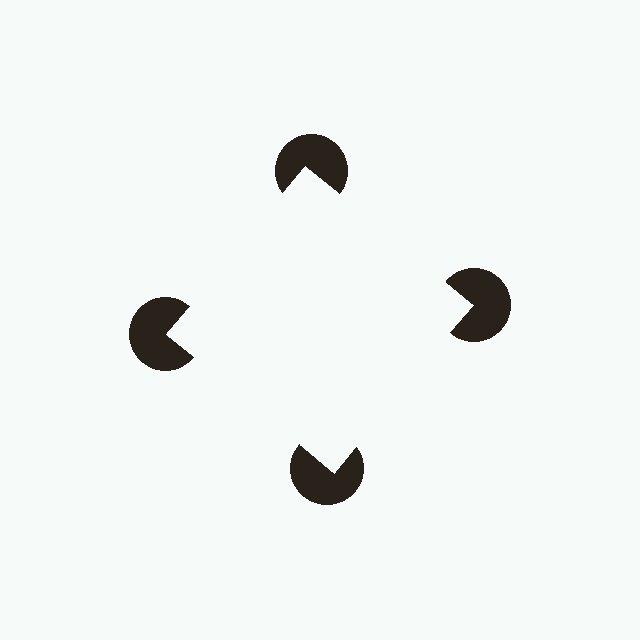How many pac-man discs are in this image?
There are 4 — one at each vertex of the illusory square.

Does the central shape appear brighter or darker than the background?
It typically appears slightly brighter than the background, even though no actual brightness change is drawn.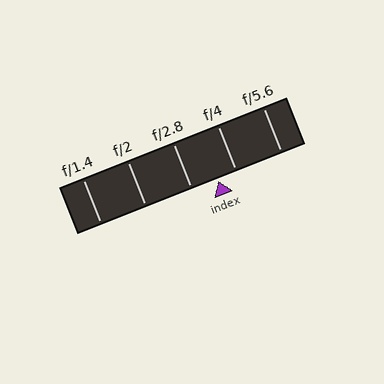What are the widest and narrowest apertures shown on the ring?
The widest aperture shown is f/1.4 and the narrowest is f/5.6.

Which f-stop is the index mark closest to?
The index mark is closest to f/4.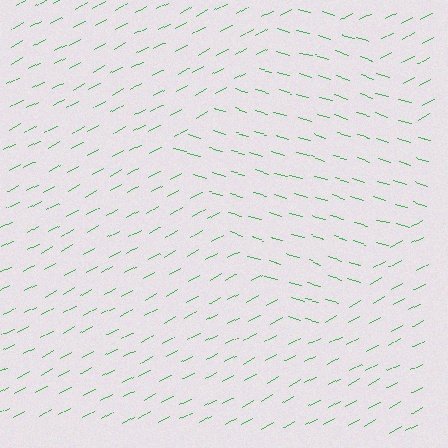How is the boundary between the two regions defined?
The boundary is defined purely by a change in line orientation (approximately 45 degrees difference). All lines are the same color and thickness.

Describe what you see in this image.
The image is filled with small green line segments. A diamond region in the image has lines oriented differently from the surrounding lines, creating a visible texture boundary.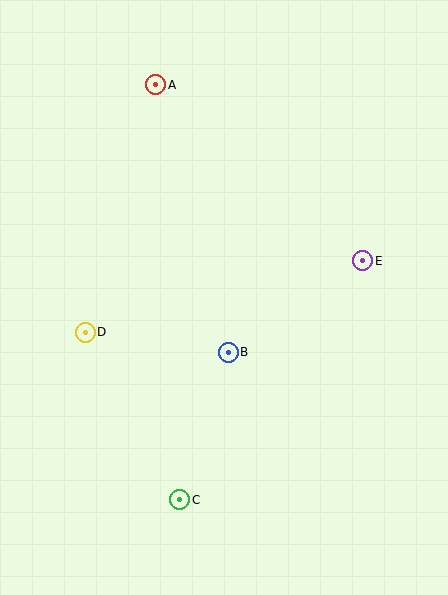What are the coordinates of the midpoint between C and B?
The midpoint between C and B is at (204, 426).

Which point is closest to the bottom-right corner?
Point C is closest to the bottom-right corner.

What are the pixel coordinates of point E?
Point E is at (363, 261).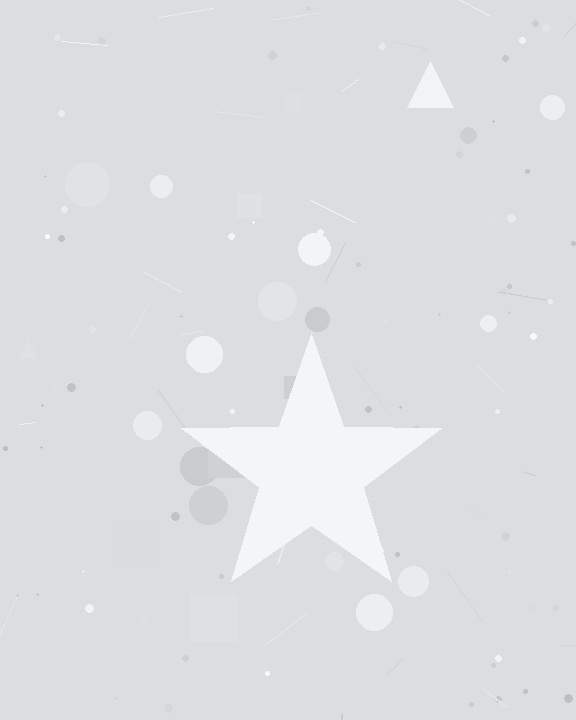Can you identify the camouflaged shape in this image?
The camouflaged shape is a star.